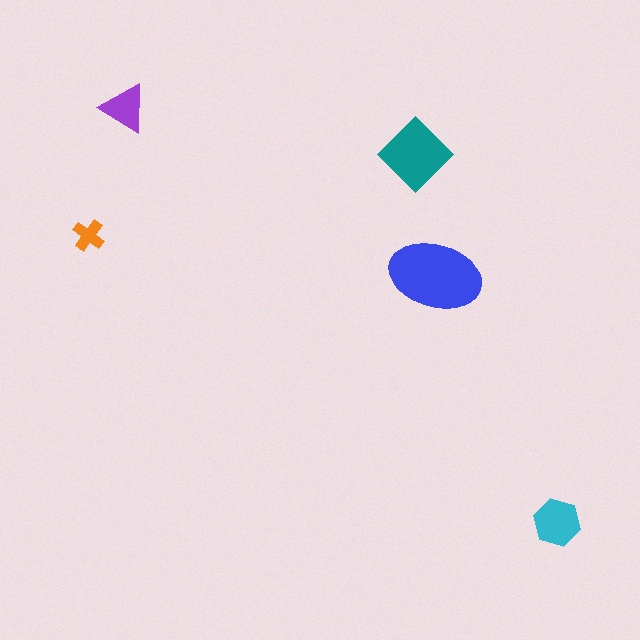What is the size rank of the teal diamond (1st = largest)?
2nd.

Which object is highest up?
The purple triangle is topmost.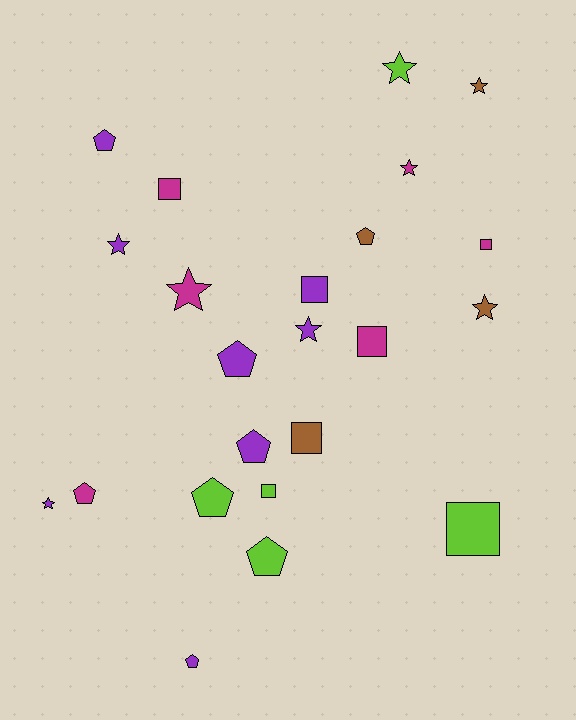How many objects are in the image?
There are 23 objects.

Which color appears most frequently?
Purple, with 8 objects.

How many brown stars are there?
There are 2 brown stars.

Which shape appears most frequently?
Pentagon, with 8 objects.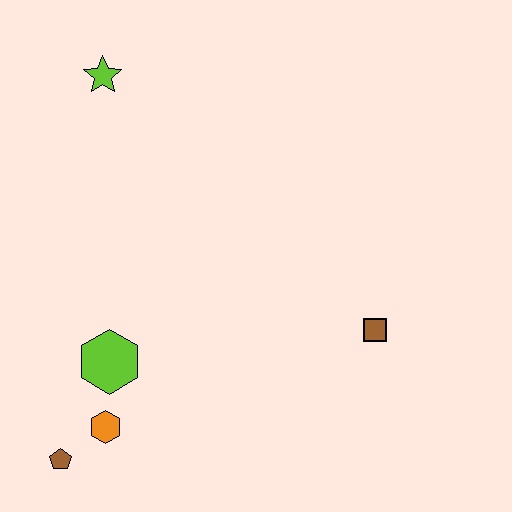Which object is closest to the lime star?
The lime hexagon is closest to the lime star.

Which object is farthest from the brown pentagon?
The lime star is farthest from the brown pentagon.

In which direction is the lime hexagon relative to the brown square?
The lime hexagon is to the left of the brown square.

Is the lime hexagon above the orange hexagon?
Yes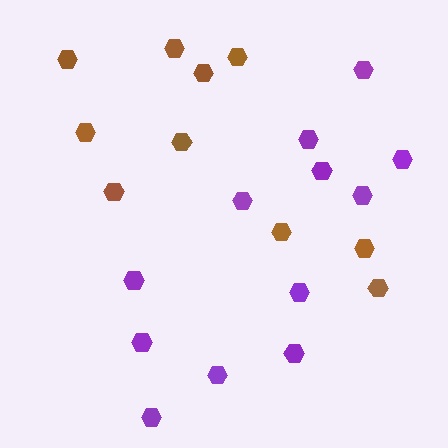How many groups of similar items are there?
There are 2 groups: one group of purple hexagons (12) and one group of brown hexagons (10).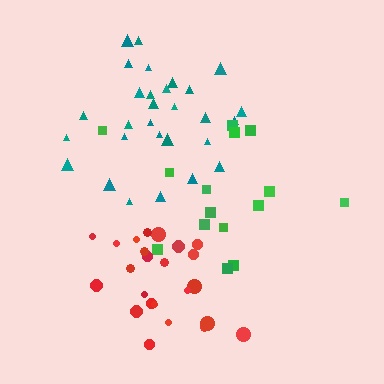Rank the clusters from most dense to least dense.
red, teal, green.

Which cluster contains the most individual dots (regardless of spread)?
Teal (29).